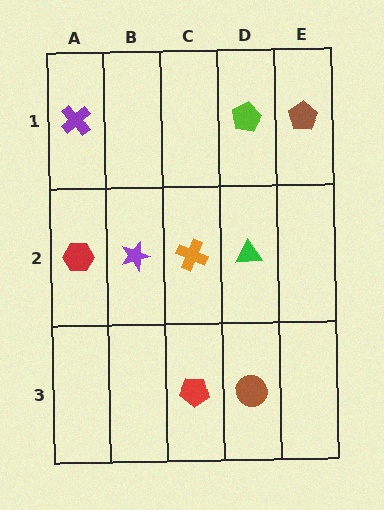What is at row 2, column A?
A red hexagon.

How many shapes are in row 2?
4 shapes.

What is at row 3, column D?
A brown circle.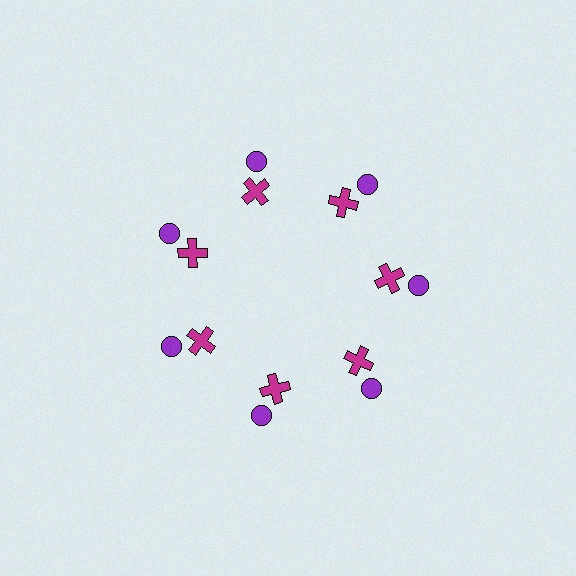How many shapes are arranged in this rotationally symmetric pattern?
There are 14 shapes, arranged in 7 groups of 2.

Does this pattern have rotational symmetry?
Yes, this pattern has 7-fold rotational symmetry. It looks the same after rotating 51 degrees around the center.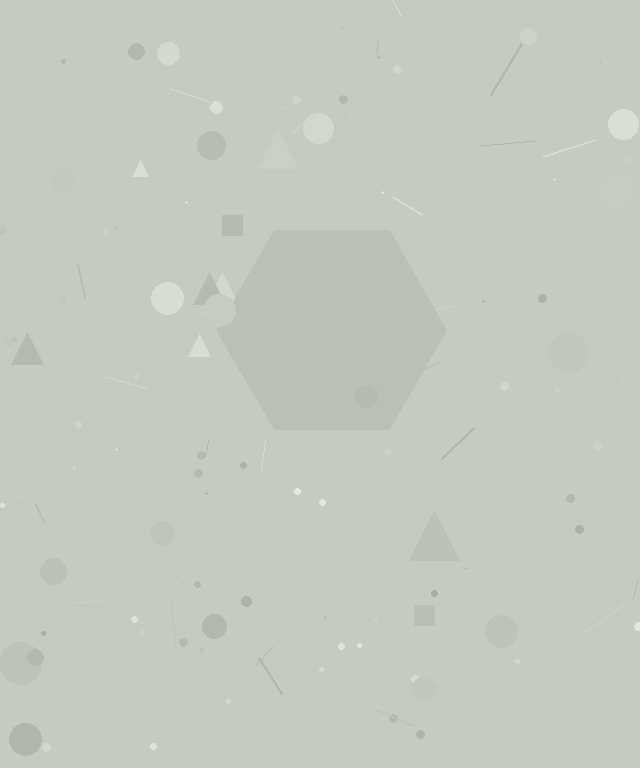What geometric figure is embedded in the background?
A hexagon is embedded in the background.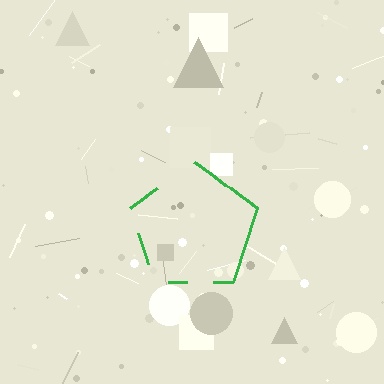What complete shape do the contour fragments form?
The contour fragments form a pentagon.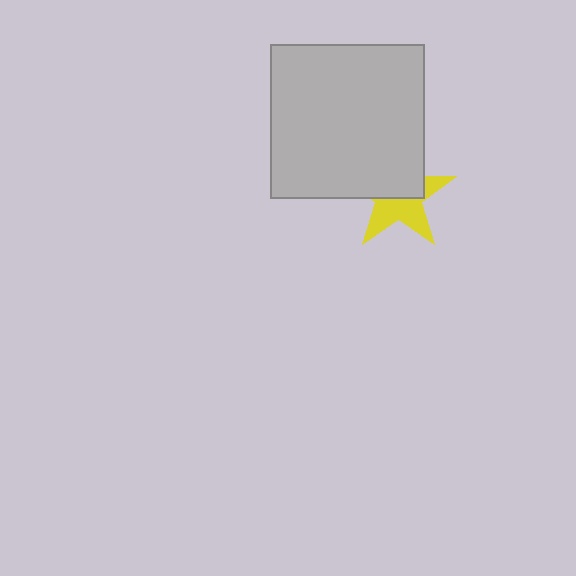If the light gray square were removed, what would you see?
You would see the complete yellow star.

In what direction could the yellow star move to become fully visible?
The yellow star could move down. That would shift it out from behind the light gray square entirely.